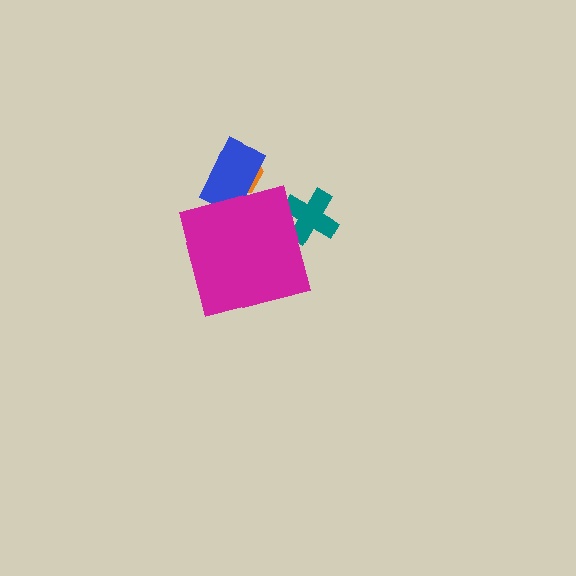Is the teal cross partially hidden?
Yes, the teal cross is partially hidden behind the magenta square.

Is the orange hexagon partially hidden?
Yes, the orange hexagon is partially hidden behind the magenta square.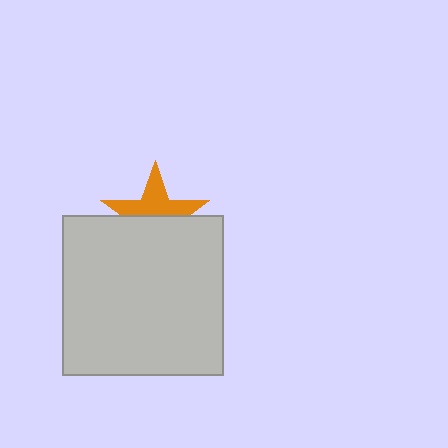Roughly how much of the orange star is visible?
About half of it is visible (roughly 50%).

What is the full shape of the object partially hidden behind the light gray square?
The partially hidden object is an orange star.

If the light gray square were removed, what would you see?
You would see the complete orange star.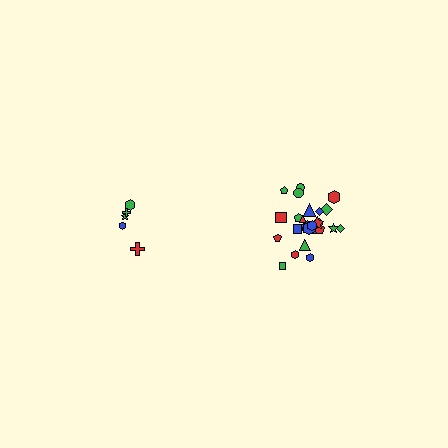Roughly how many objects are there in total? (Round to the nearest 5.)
Roughly 30 objects in total.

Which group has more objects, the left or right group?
The right group.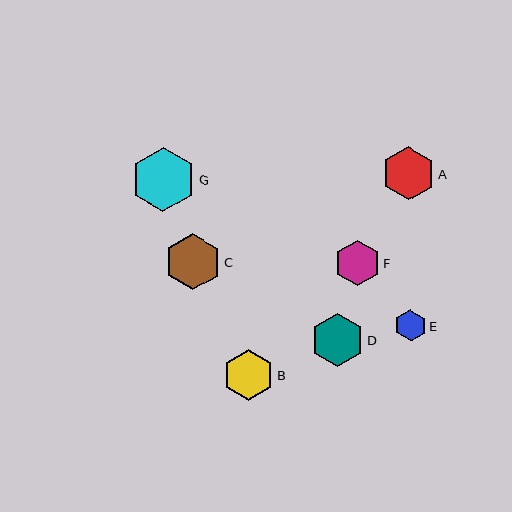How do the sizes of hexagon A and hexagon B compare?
Hexagon A and hexagon B are approximately the same size.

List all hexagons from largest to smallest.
From largest to smallest: G, C, A, D, B, F, E.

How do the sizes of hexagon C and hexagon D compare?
Hexagon C and hexagon D are approximately the same size.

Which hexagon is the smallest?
Hexagon E is the smallest with a size of approximately 32 pixels.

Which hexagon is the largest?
Hexagon G is the largest with a size of approximately 65 pixels.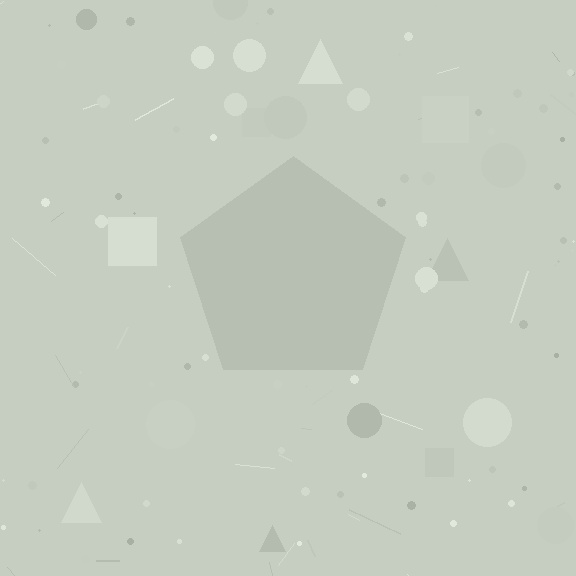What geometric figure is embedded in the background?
A pentagon is embedded in the background.